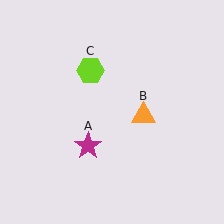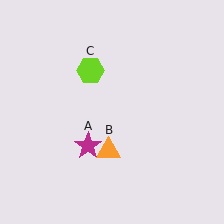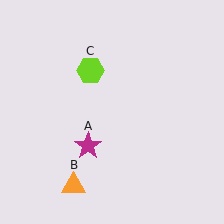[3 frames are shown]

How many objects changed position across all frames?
1 object changed position: orange triangle (object B).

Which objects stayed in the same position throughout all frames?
Magenta star (object A) and lime hexagon (object C) remained stationary.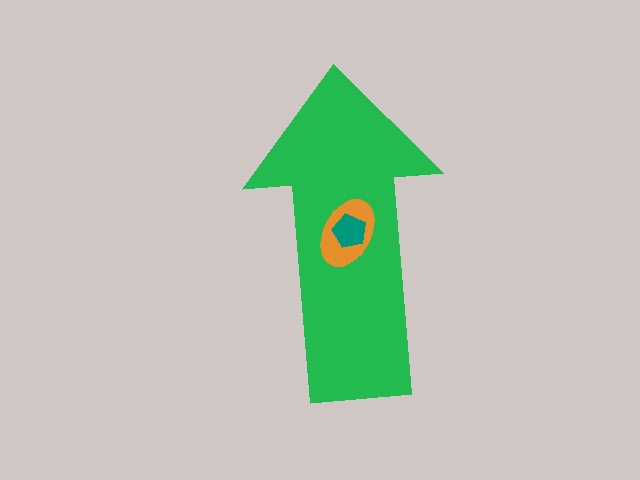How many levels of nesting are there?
3.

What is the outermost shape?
The green arrow.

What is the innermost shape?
The teal pentagon.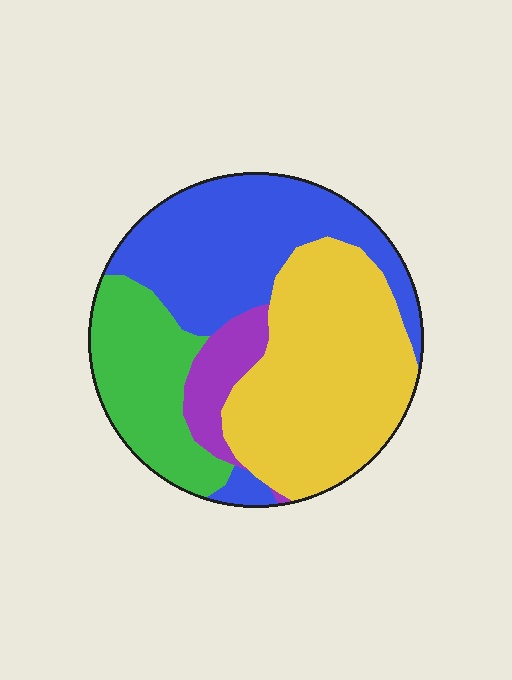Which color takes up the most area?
Yellow, at roughly 40%.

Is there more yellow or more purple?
Yellow.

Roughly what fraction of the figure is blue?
Blue covers about 35% of the figure.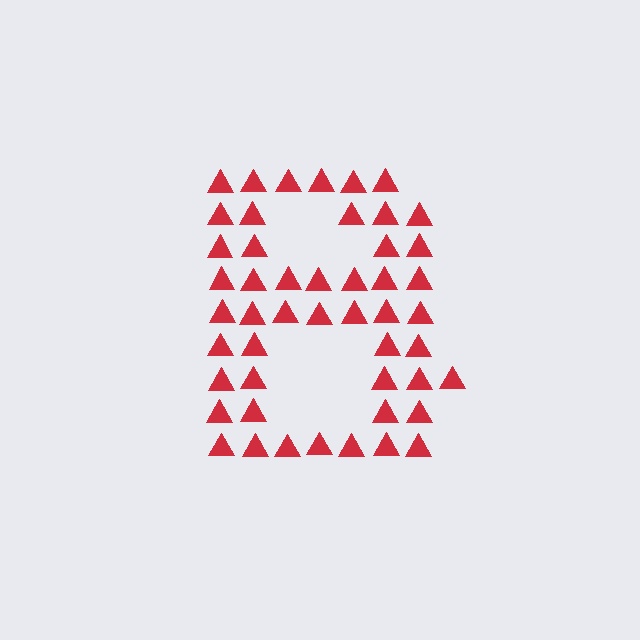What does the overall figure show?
The overall figure shows the letter B.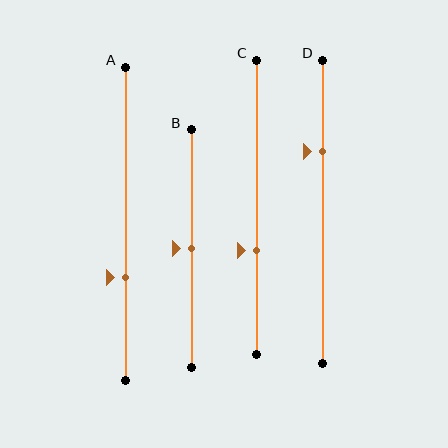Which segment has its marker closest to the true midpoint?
Segment B has its marker closest to the true midpoint.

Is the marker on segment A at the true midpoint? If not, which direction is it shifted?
No, the marker on segment A is shifted downward by about 17% of the segment length.